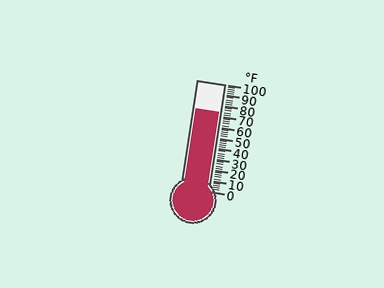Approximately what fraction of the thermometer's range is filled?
The thermometer is filled to approximately 75% of its range.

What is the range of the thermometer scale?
The thermometer scale ranges from 0°F to 100°F.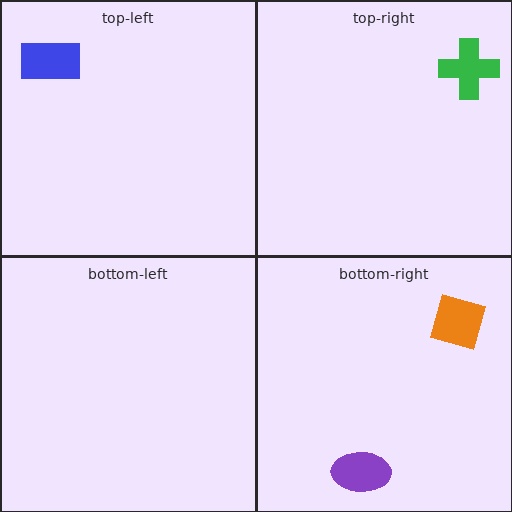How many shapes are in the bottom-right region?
2.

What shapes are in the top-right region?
The green cross.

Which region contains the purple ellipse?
The bottom-right region.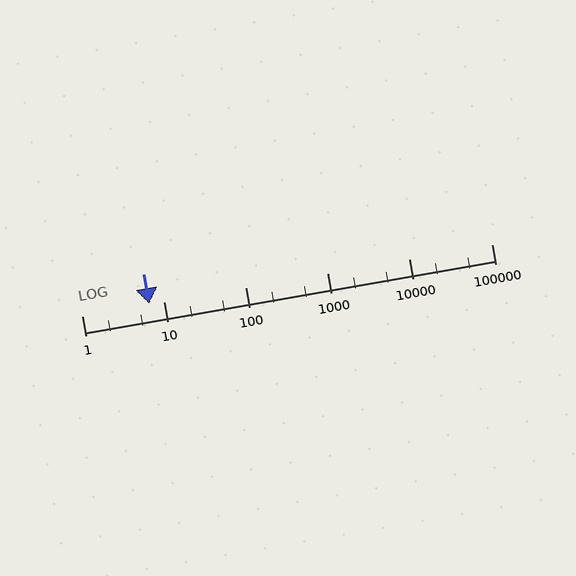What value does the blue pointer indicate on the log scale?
The pointer indicates approximately 6.7.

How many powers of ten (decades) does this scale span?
The scale spans 5 decades, from 1 to 100000.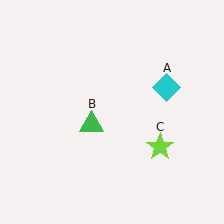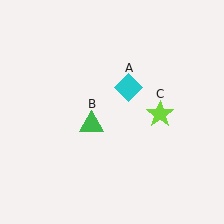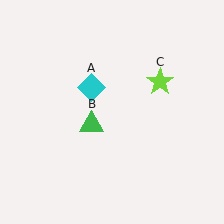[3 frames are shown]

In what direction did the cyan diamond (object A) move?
The cyan diamond (object A) moved left.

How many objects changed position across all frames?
2 objects changed position: cyan diamond (object A), lime star (object C).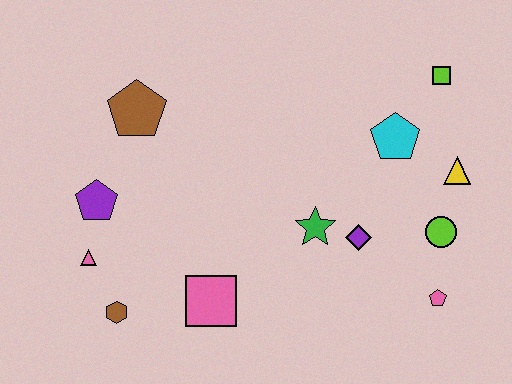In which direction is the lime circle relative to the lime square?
The lime circle is below the lime square.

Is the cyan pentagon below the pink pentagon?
No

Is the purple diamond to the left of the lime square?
Yes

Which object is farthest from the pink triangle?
The lime square is farthest from the pink triangle.